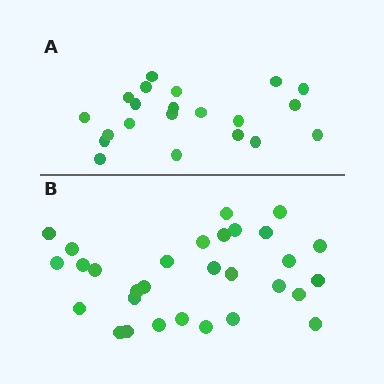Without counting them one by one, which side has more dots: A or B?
Region B (the bottom region) has more dots.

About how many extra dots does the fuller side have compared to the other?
Region B has roughly 8 or so more dots than region A.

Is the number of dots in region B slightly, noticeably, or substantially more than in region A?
Region B has noticeably more, but not dramatically so. The ratio is roughly 1.4 to 1.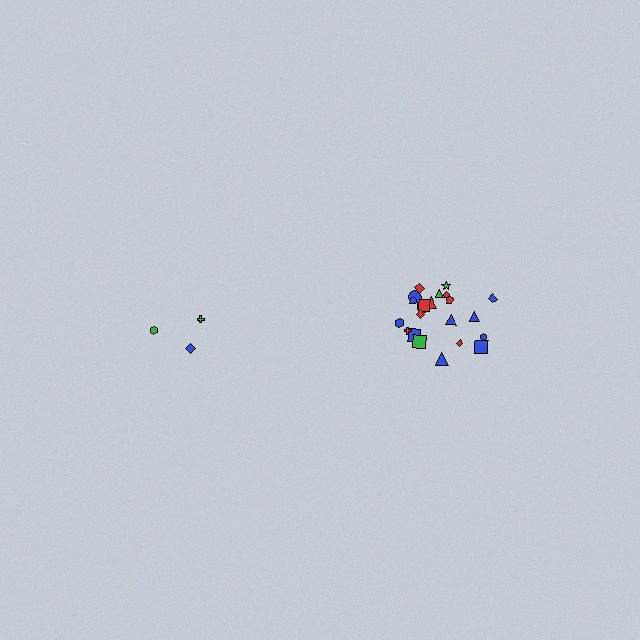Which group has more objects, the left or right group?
The right group.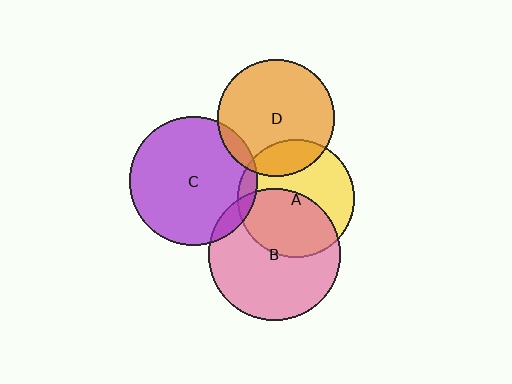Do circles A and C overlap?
Yes.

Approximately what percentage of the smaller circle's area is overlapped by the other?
Approximately 10%.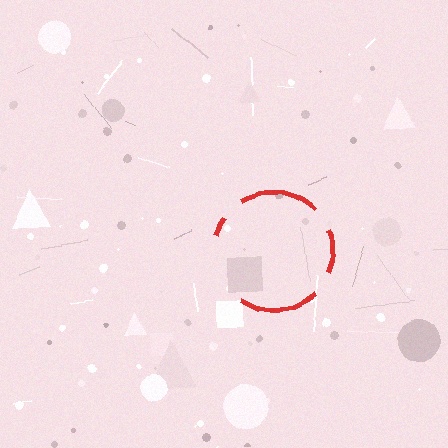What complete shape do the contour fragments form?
The contour fragments form a circle.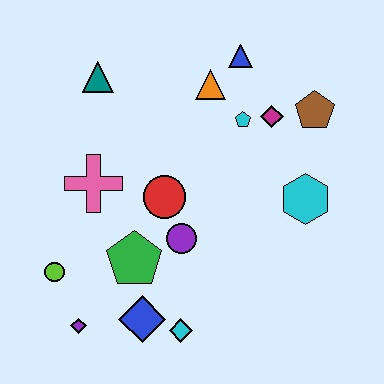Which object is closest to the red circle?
The purple circle is closest to the red circle.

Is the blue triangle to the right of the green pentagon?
Yes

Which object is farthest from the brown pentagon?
The purple diamond is farthest from the brown pentagon.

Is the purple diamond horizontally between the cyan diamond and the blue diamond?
No